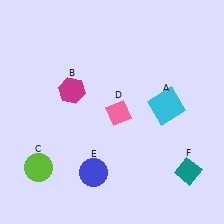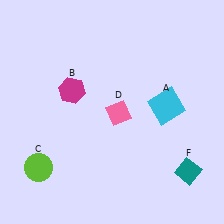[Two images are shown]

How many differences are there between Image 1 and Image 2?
There is 1 difference between the two images.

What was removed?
The blue circle (E) was removed in Image 2.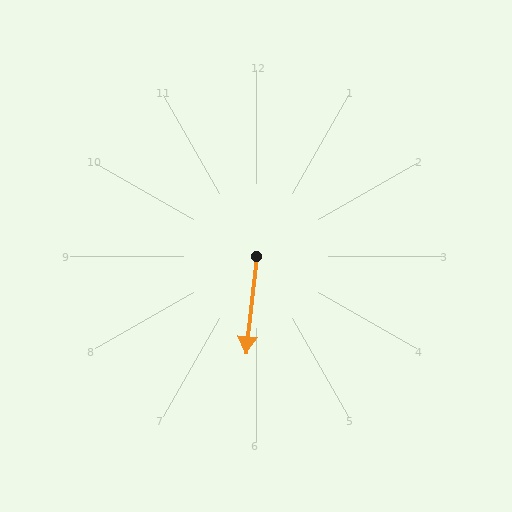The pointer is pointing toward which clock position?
Roughly 6 o'clock.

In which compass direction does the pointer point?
South.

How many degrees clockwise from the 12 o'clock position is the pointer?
Approximately 186 degrees.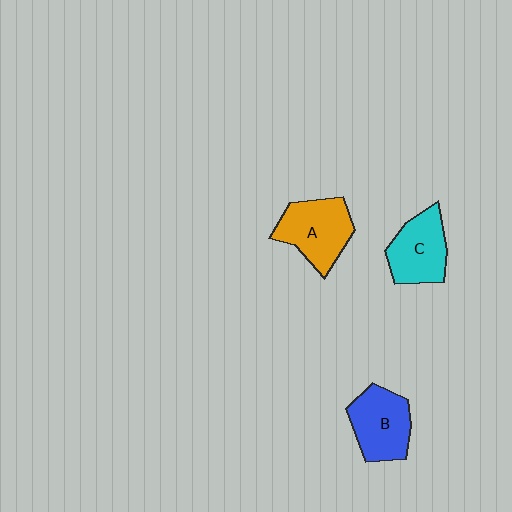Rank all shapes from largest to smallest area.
From largest to smallest: A (orange), B (blue), C (cyan).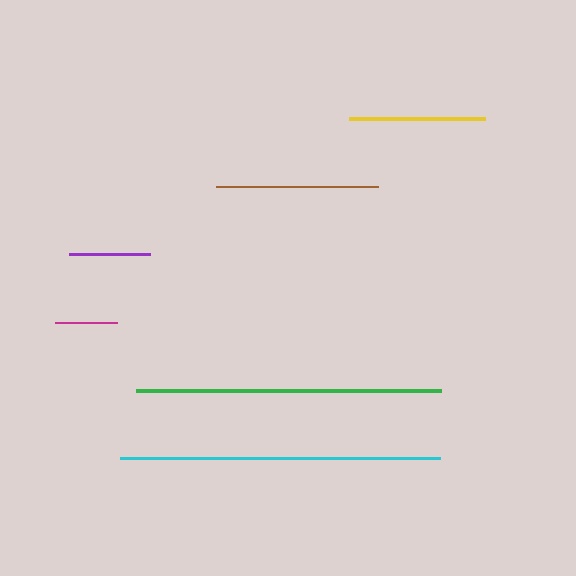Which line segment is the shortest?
The magenta line is the shortest at approximately 63 pixels.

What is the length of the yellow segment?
The yellow segment is approximately 136 pixels long.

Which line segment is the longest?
The cyan line is the longest at approximately 319 pixels.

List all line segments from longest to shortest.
From longest to shortest: cyan, green, brown, yellow, purple, magenta.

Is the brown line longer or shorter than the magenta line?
The brown line is longer than the magenta line.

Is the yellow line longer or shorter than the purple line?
The yellow line is longer than the purple line.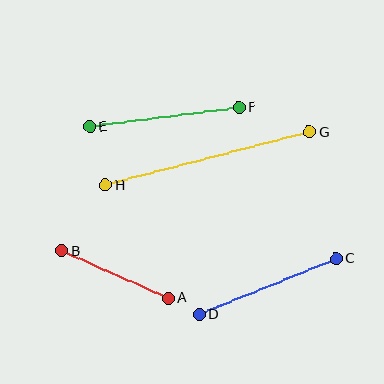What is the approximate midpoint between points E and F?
The midpoint is at approximately (164, 117) pixels.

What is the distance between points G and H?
The distance is approximately 211 pixels.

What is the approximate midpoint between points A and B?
The midpoint is at approximately (115, 275) pixels.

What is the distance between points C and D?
The distance is approximately 148 pixels.